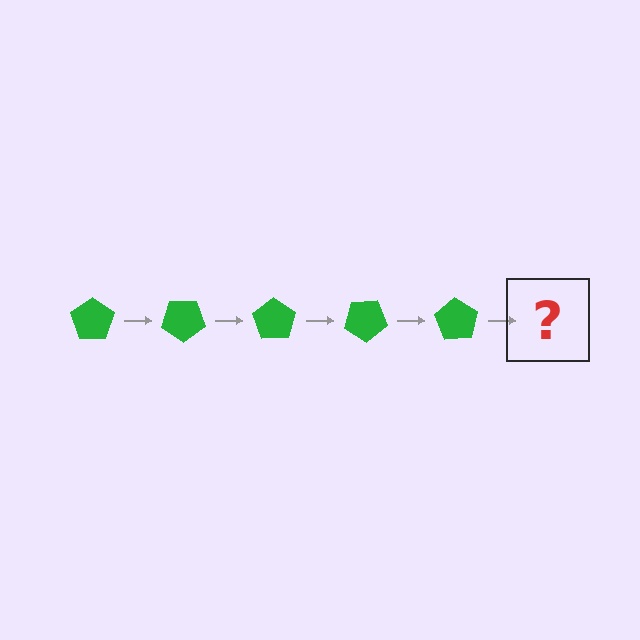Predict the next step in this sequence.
The next step is a green pentagon rotated 175 degrees.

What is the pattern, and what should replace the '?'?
The pattern is that the pentagon rotates 35 degrees each step. The '?' should be a green pentagon rotated 175 degrees.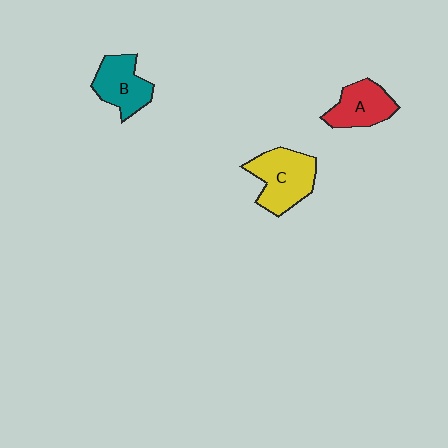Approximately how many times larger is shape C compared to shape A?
Approximately 1.3 times.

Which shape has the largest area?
Shape C (yellow).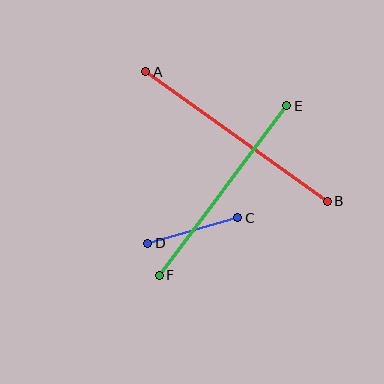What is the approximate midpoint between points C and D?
The midpoint is at approximately (193, 230) pixels.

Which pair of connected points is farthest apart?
Points A and B are farthest apart.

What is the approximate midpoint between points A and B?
The midpoint is at approximately (236, 136) pixels.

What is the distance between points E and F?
The distance is approximately 212 pixels.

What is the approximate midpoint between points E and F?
The midpoint is at approximately (223, 191) pixels.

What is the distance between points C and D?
The distance is approximately 93 pixels.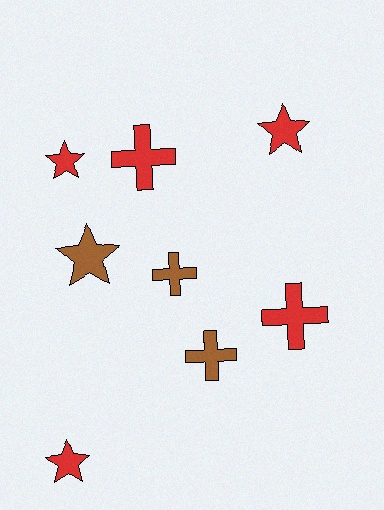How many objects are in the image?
There are 8 objects.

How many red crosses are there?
There are 2 red crosses.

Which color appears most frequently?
Red, with 5 objects.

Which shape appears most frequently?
Star, with 4 objects.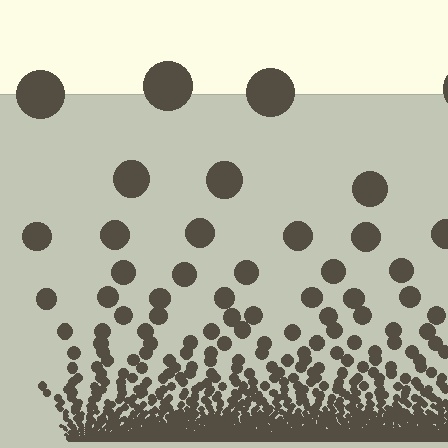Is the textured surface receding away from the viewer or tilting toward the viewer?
The surface appears to tilt toward the viewer. Texture elements get larger and sparser toward the top.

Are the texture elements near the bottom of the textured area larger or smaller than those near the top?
Smaller. The gradient is inverted — elements near the bottom are smaller and denser.